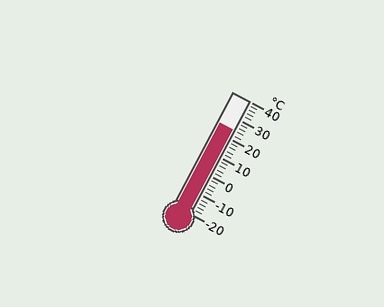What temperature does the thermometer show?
The thermometer shows approximately 24°C.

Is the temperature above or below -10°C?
The temperature is above -10°C.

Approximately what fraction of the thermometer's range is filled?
The thermometer is filled to approximately 75% of its range.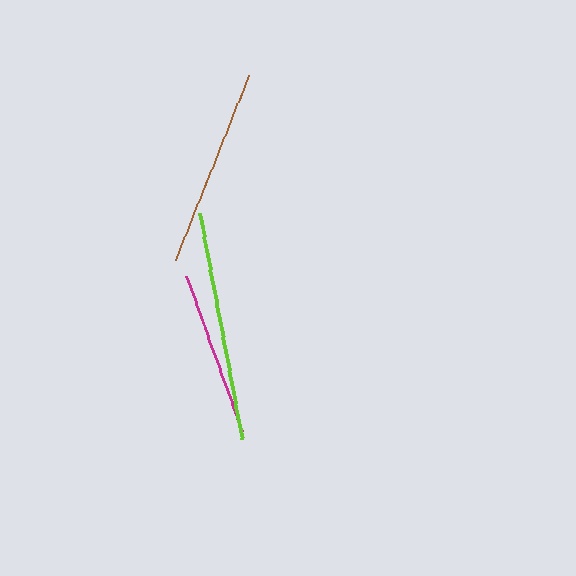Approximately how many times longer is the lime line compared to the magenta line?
The lime line is approximately 1.4 times the length of the magenta line.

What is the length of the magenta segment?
The magenta segment is approximately 165 pixels long.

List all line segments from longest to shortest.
From longest to shortest: lime, brown, magenta.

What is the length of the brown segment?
The brown segment is approximately 198 pixels long.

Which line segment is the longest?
The lime line is the longest at approximately 229 pixels.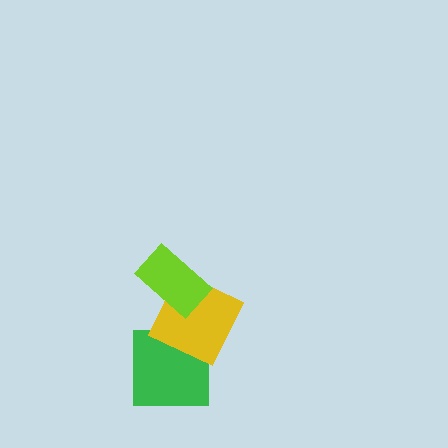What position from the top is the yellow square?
The yellow square is 2nd from the top.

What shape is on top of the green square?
The yellow square is on top of the green square.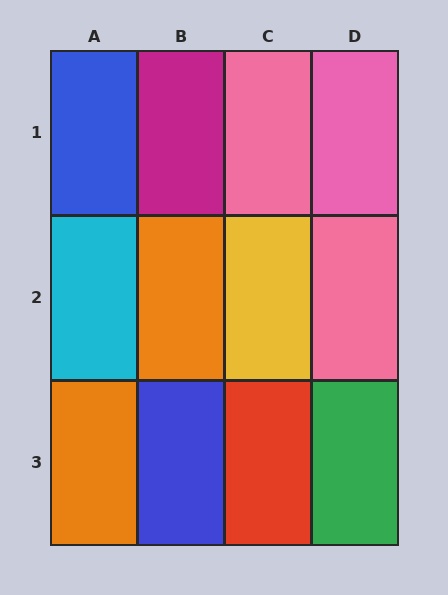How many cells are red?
1 cell is red.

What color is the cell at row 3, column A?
Orange.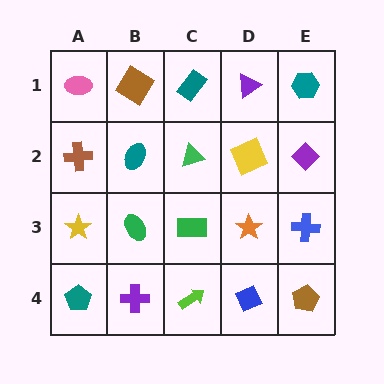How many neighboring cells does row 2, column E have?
3.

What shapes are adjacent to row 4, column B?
A green ellipse (row 3, column B), a teal pentagon (row 4, column A), a lime arrow (row 4, column C).